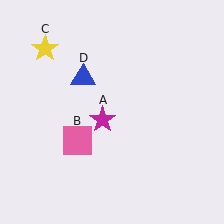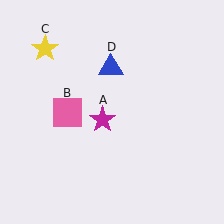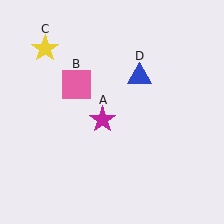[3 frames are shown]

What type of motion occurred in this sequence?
The pink square (object B), blue triangle (object D) rotated clockwise around the center of the scene.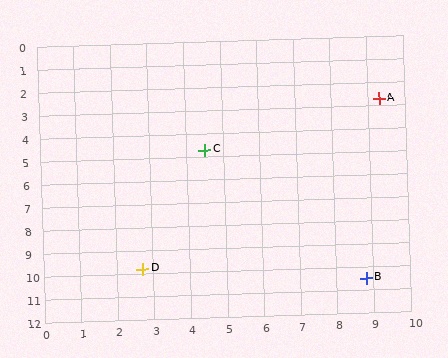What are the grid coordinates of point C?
Point C is at approximately (4.5, 4.7).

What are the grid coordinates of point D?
Point D is at approximately (2.7, 9.8).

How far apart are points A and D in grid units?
Points A and D are about 9.7 grid units apart.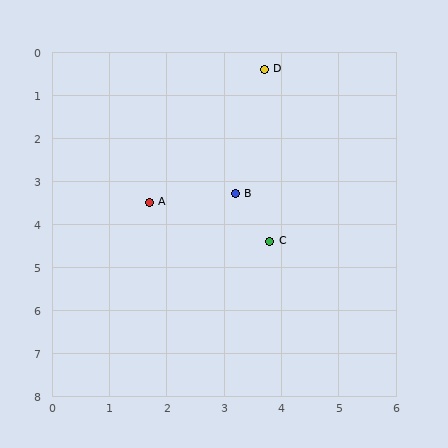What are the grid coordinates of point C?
Point C is at approximately (3.8, 4.4).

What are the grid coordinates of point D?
Point D is at approximately (3.7, 0.4).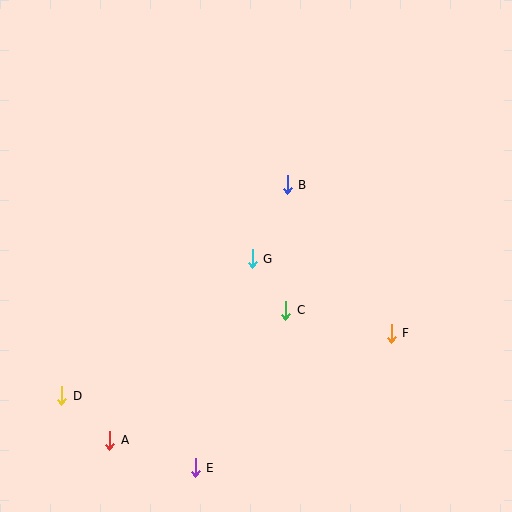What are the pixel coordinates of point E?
Point E is at (195, 468).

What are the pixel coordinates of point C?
Point C is at (286, 310).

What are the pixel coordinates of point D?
Point D is at (62, 396).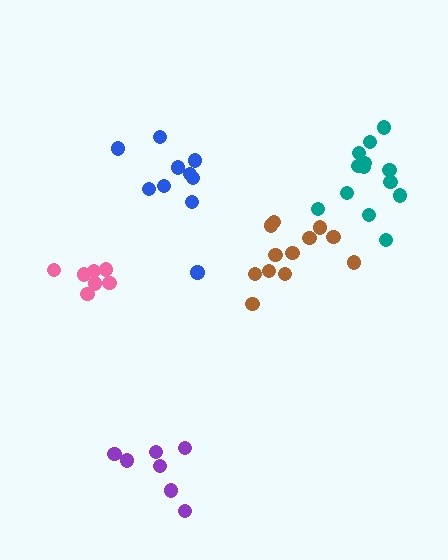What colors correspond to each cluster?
The clusters are colored: pink, blue, purple, teal, brown.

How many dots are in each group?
Group 1: 7 dots, Group 2: 10 dots, Group 3: 7 dots, Group 4: 13 dots, Group 5: 12 dots (49 total).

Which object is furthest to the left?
The pink cluster is leftmost.